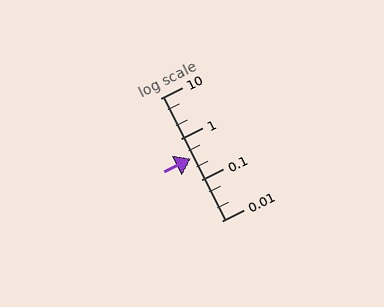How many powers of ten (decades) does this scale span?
The scale spans 3 decades, from 0.01 to 10.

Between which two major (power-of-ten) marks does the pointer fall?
The pointer is between 0.1 and 1.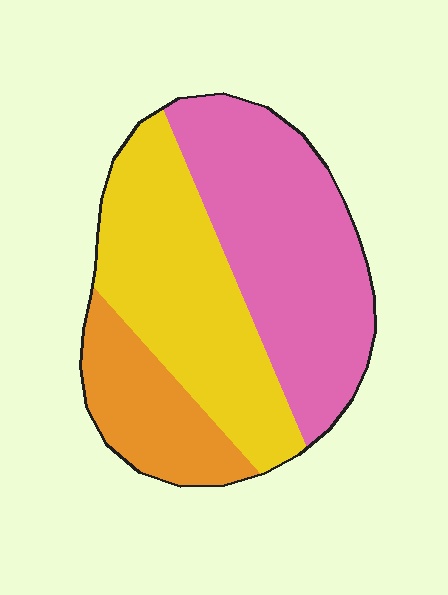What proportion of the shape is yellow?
Yellow takes up about three eighths (3/8) of the shape.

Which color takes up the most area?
Pink, at roughly 45%.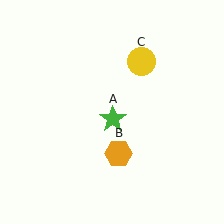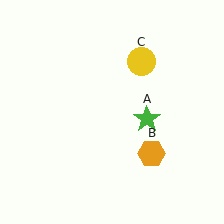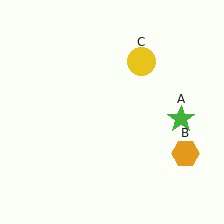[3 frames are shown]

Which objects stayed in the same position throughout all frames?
Yellow circle (object C) remained stationary.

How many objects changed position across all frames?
2 objects changed position: green star (object A), orange hexagon (object B).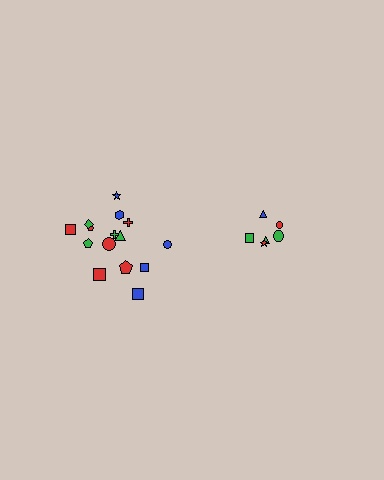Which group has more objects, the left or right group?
The left group.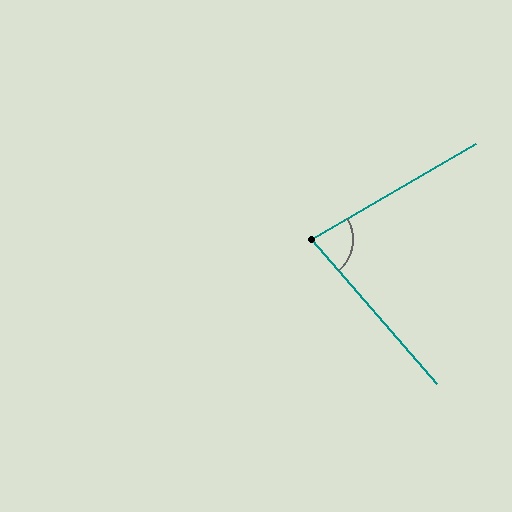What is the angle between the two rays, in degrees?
Approximately 79 degrees.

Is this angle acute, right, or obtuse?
It is acute.